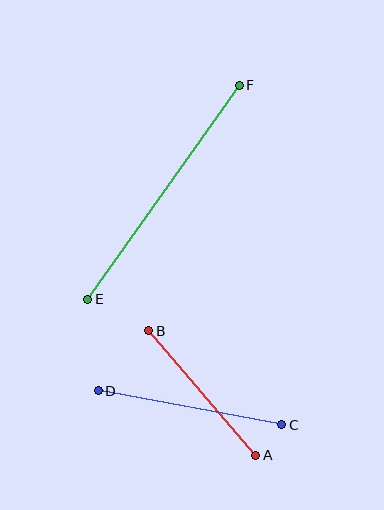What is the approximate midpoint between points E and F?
The midpoint is at approximately (163, 192) pixels.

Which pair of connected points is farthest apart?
Points E and F are farthest apart.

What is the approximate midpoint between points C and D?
The midpoint is at approximately (190, 408) pixels.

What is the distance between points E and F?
The distance is approximately 262 pixels.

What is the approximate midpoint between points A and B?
The midpoint is at approximately (202, 393) pixels.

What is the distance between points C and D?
The distance is approximately 186 pixels.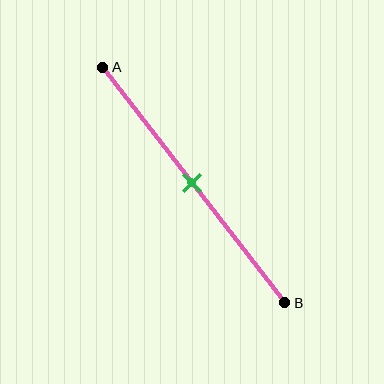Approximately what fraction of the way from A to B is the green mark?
The green mark is approximately 50% of the way from A to B.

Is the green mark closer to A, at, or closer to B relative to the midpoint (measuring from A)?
The green mark is approximately at the midpoint of segment AB.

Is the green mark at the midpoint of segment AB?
Yes, the mark is approximately at the midpoint.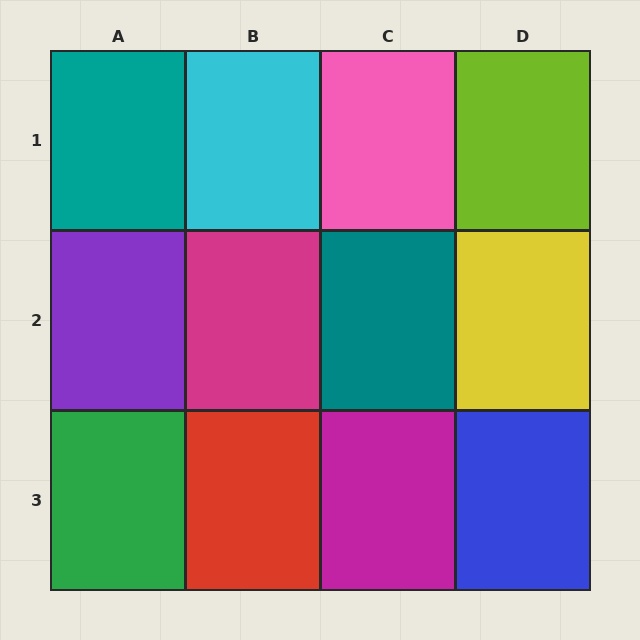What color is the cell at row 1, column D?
Lime.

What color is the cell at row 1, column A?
Teal.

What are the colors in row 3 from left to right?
Green, red, magenta, blue.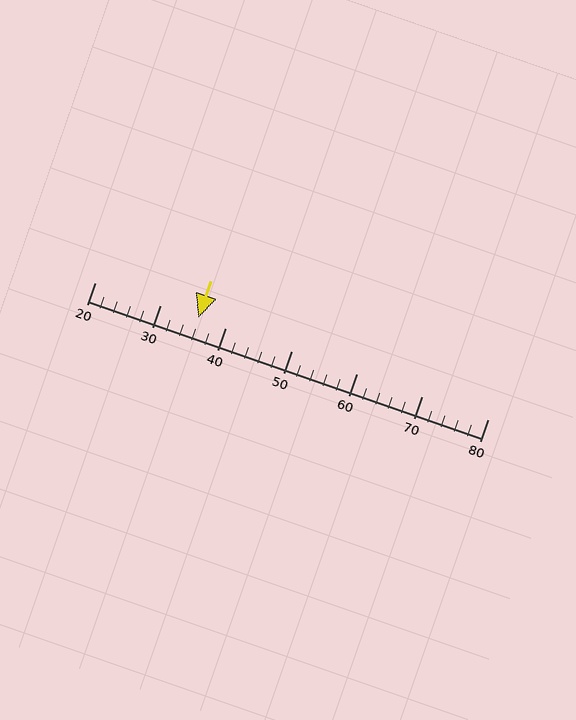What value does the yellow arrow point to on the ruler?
The yellow arrow points to approximately 36.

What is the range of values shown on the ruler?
The ruler shows values from 20 to 80.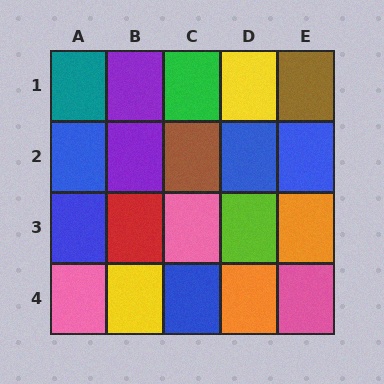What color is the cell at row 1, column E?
Brown.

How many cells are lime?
1 cell is lime.